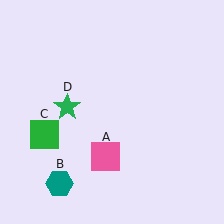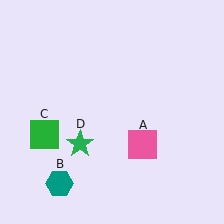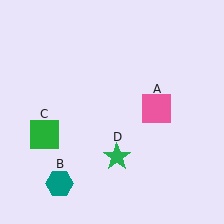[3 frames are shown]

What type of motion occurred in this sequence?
The pink square (object A), green star (object D) rotated counterclockwise around the center of the scene.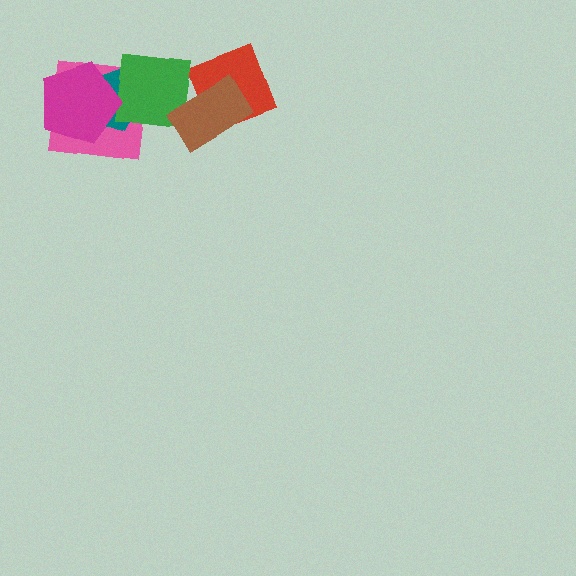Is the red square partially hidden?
Yes, it is partially covered by another shape.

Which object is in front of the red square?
The brown rectangle is in front of the red square.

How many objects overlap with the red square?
1 object overlaps with the red square.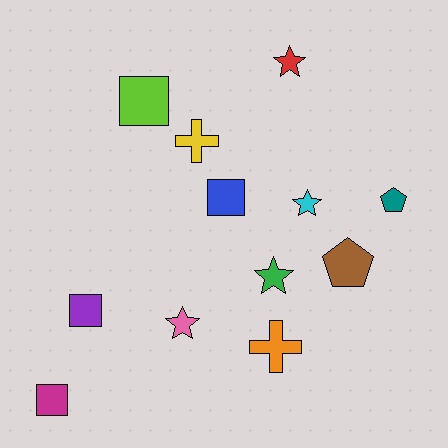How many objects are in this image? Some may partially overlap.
There are 12 objects.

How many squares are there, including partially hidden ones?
There are 4 squares.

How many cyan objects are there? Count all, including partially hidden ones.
There is 1 cyan object.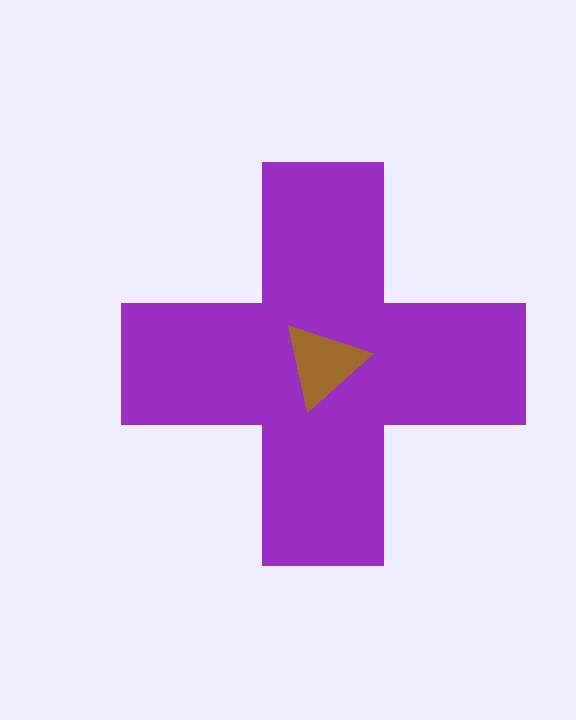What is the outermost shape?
The purple cross.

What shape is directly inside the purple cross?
The brown triangle.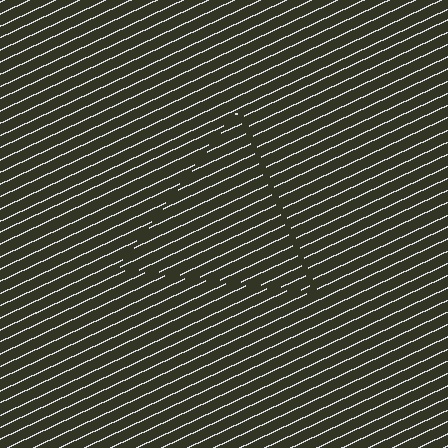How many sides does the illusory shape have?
3 sides — the line-ends trace a triangle.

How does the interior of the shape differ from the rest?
The interior of the shape contains the same grating, shifted by half a period — the contour is defined by the phase discontinuity where line-ends from the inner and outer gratings abut.